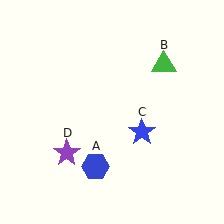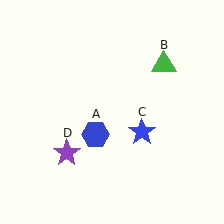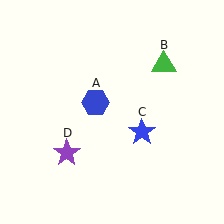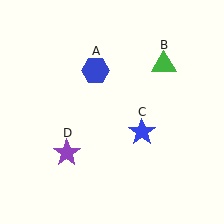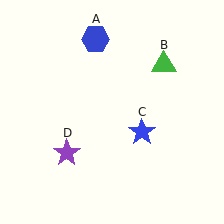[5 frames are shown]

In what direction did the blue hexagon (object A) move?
The blue hexagon (object A) moved up.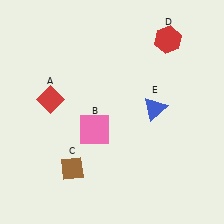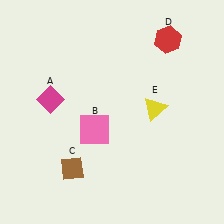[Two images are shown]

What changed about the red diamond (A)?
In Image 1, A is red. In Image 2, it changed to magenta.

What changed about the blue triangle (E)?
In Image 1, E is blue. In Image 2, it changed to yellow.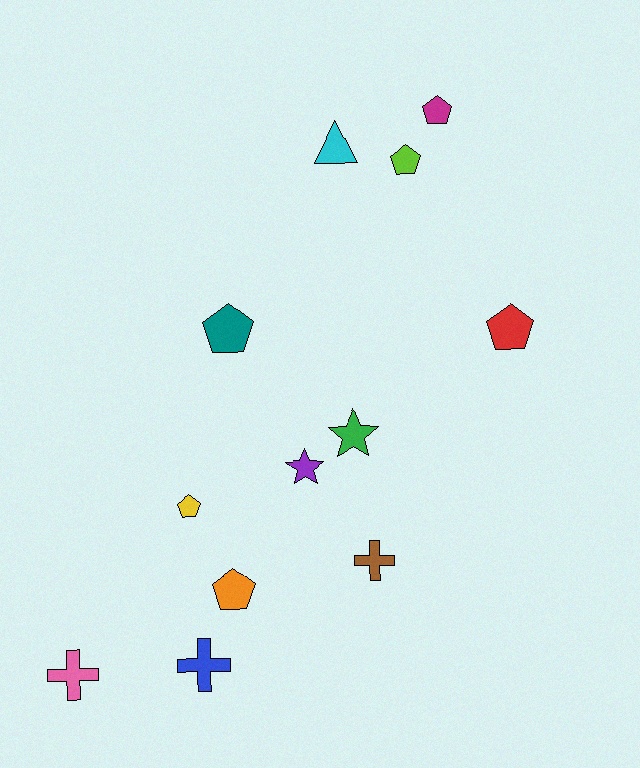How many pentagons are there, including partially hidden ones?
There are 6 pentagons.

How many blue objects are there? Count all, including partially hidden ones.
There is 1 blue object.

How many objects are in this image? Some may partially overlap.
There are 12 objects.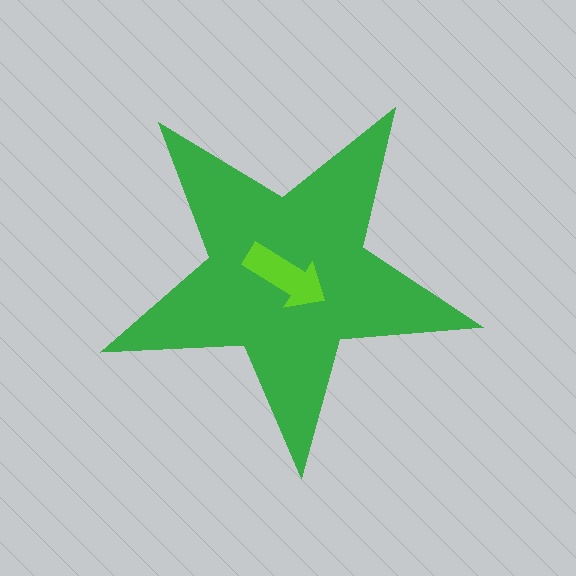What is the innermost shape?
The lime arrow.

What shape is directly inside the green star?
The lime arrow.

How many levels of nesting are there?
2.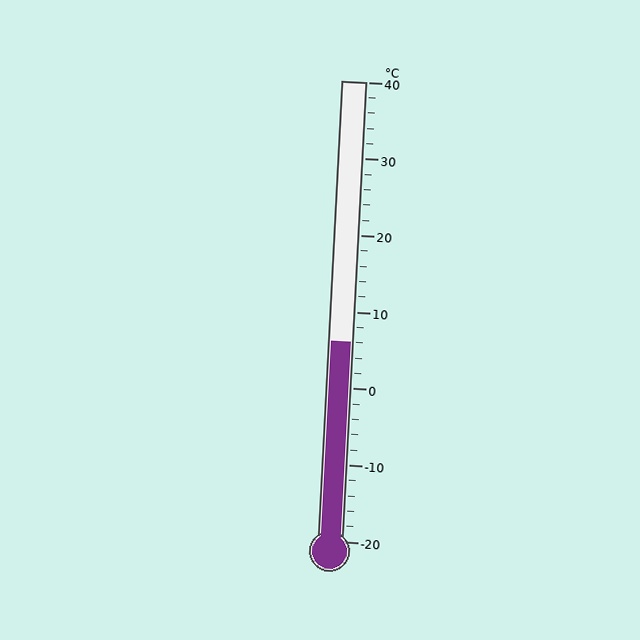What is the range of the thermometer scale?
The thermometer scale ranges from -20°C to 40°C.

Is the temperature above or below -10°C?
The temperature is above -10°C.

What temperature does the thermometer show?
The thermometer shows approximately 6°C.